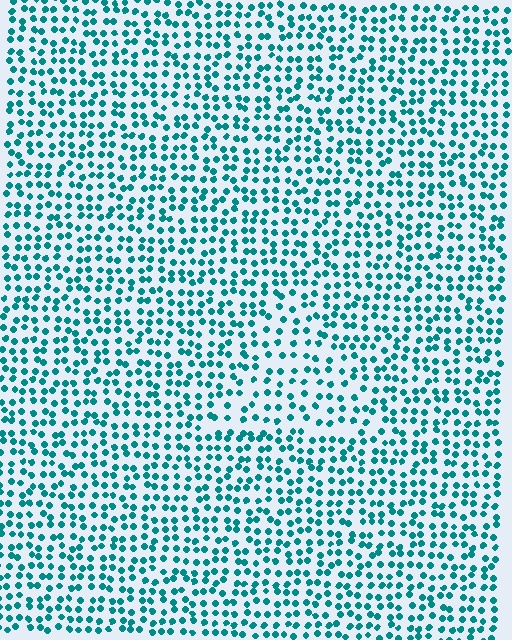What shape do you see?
I see a triangle.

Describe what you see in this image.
The image contains small teal elements arranged at two different densities. A triangle-shaped region is visible where the elements are less densely packed than the surrounding area.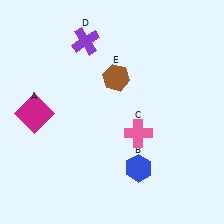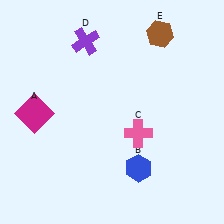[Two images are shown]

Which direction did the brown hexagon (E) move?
The brown hexagon (E) moved right.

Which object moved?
The brown hexagon (E) moved right.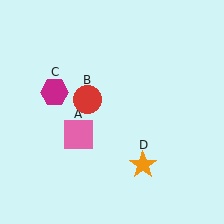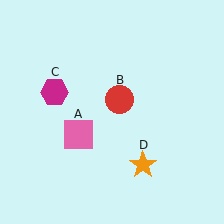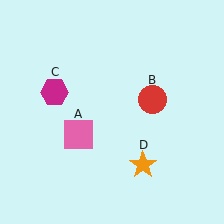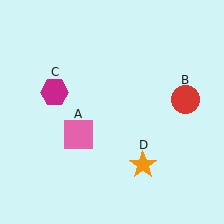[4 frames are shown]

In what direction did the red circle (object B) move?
The red circle (object B) moved right.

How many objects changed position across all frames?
1 object changed position: red circle (object B).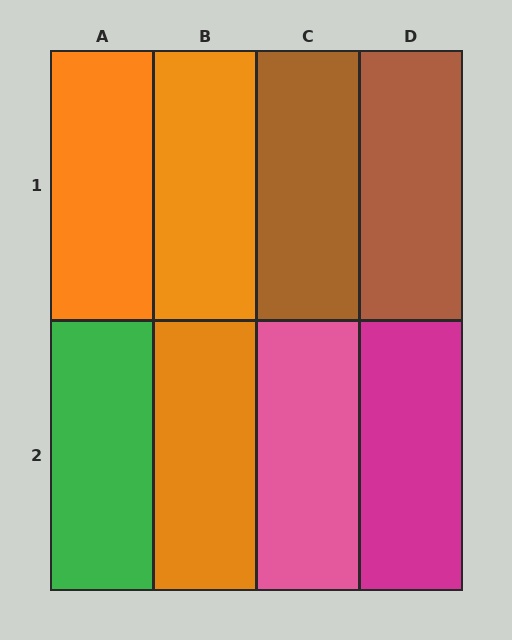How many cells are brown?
2 cells are brown.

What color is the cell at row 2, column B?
Orange.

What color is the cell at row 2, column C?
Pink.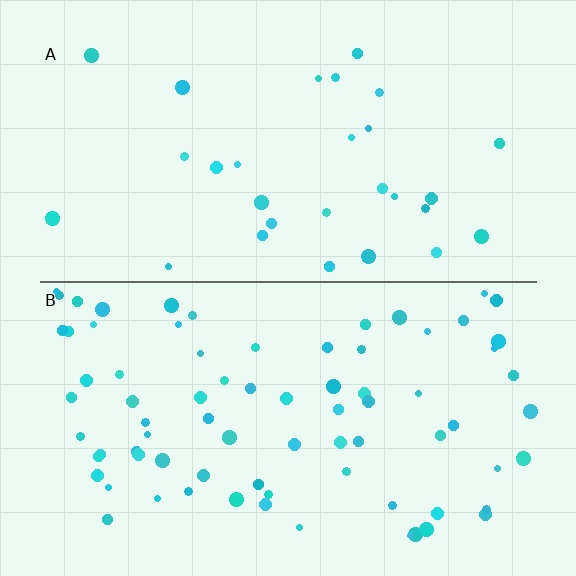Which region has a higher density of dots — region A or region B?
B (the bottom).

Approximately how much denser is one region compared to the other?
Approximately 2.7× — region B over region A.